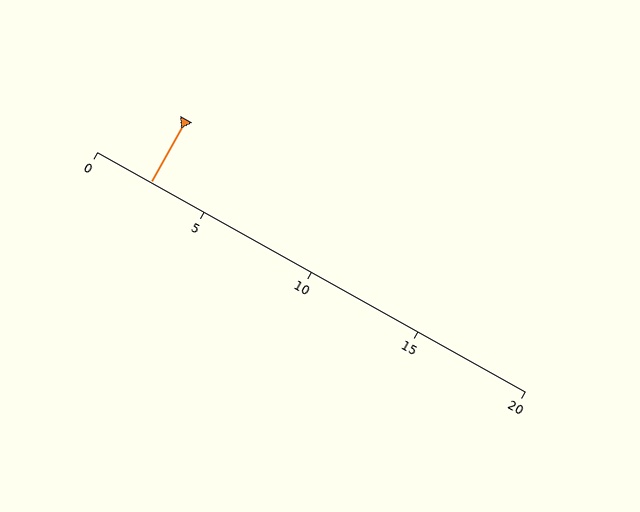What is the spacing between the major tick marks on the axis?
The major ticks are spaced 5 apart.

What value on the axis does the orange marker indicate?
The marker indicates approximately 2.5.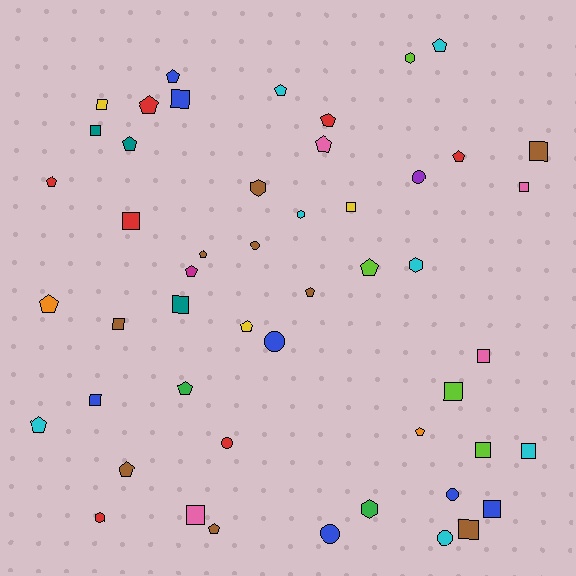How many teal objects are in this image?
There are 3 teal objects.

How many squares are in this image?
There are 17 squares.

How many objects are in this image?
There are 50 objects.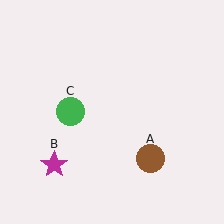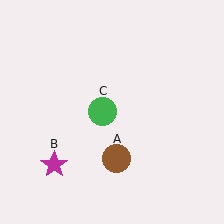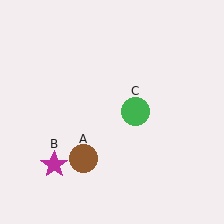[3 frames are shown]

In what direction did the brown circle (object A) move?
The brown circle (object A) moved left.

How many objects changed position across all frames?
2 objects changed position: brown circle (object A), green circle (object C).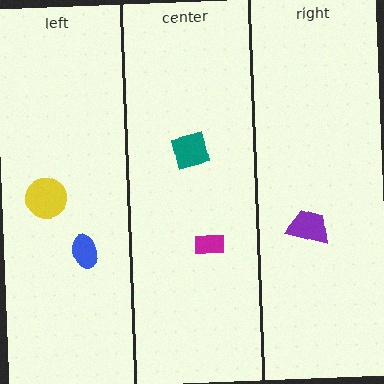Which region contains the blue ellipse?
The left region.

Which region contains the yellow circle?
The left region.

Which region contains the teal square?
The center region.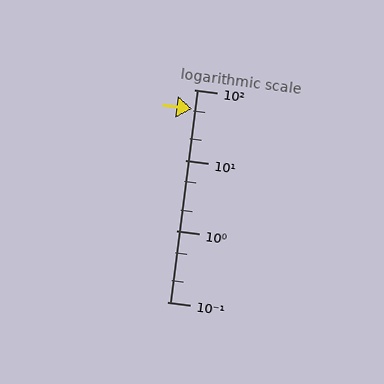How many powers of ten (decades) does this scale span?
The scale spans 3 decades, from 0.1 to 100.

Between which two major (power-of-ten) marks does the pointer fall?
The pointer is between 10 and 100.